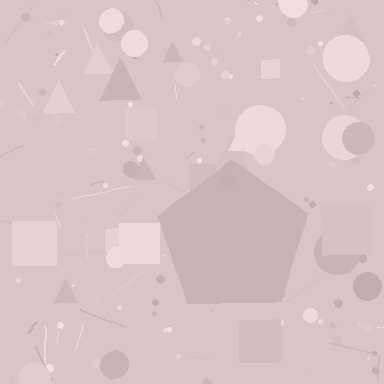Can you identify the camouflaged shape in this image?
The camouflaged shape is a pentagon.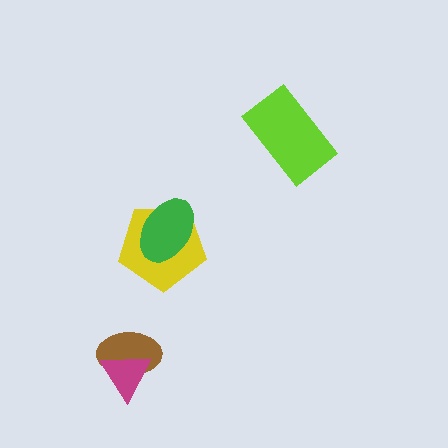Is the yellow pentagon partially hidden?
Yes, it is partially covered by another shape.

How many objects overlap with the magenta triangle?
1 object overlaps with the magenta triangle.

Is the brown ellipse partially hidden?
Yes, it is partially covered by another shape.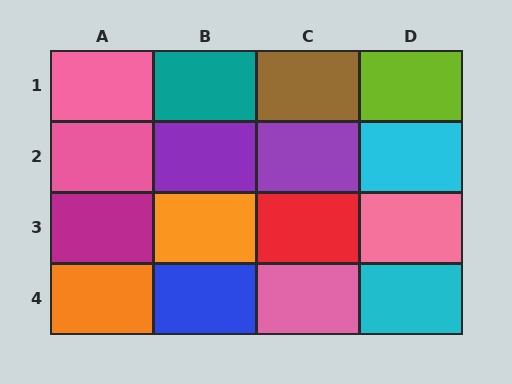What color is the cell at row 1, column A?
Pink.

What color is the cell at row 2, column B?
Purple.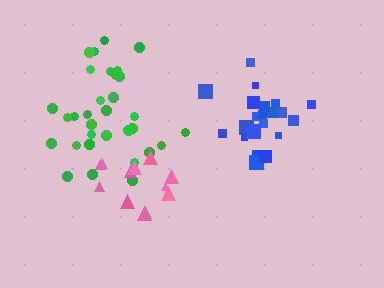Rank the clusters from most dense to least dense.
blue, green, pink.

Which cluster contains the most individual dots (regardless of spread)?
Green (32).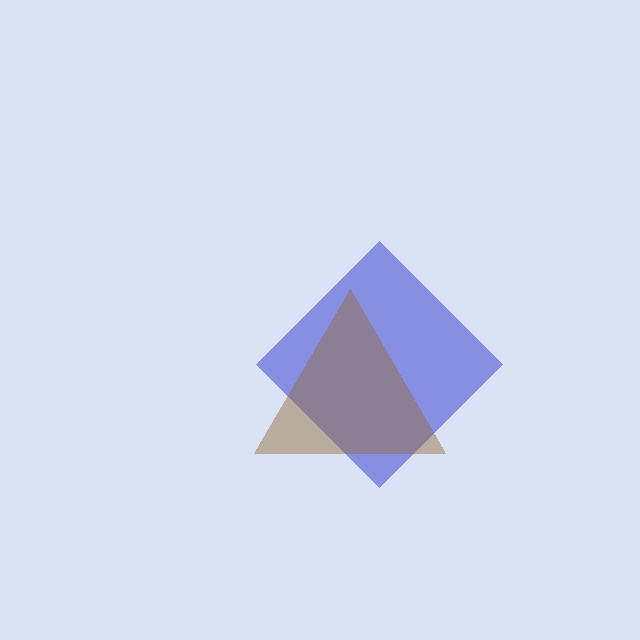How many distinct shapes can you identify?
There are 2 distinct shapes: a blue diamond, a brown triangle.